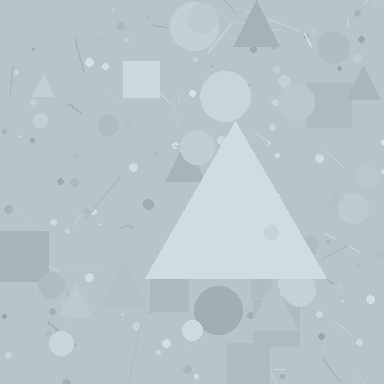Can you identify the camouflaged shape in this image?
The camouflaged shape is a triangle.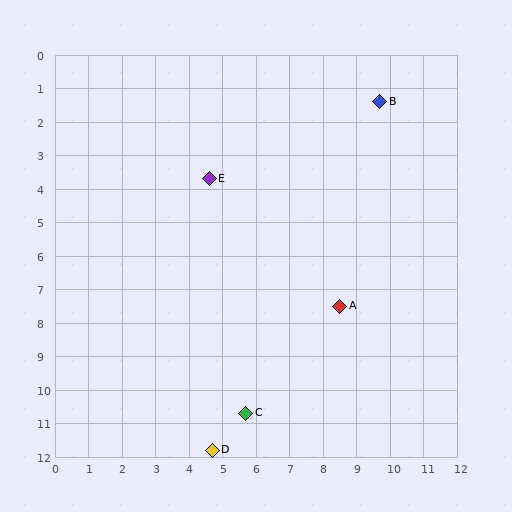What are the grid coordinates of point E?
Point E is at approximately (4.6, 3.7).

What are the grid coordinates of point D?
Point D is at approximately (4.7, 11.8).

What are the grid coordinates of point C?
Point C is at approximately (5.7, 10.7).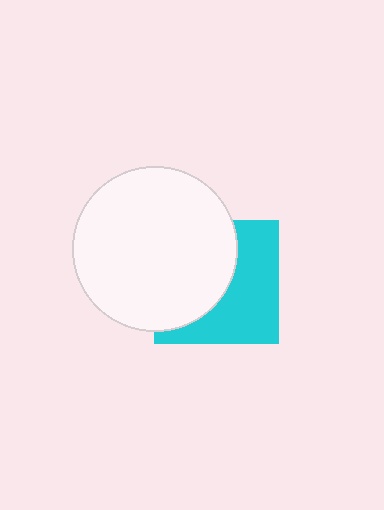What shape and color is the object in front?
The object in front is a white circle.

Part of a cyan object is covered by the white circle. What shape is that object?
It is a square.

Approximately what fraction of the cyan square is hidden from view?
Roughly 51% of the cyan square is hidden behind the white circle.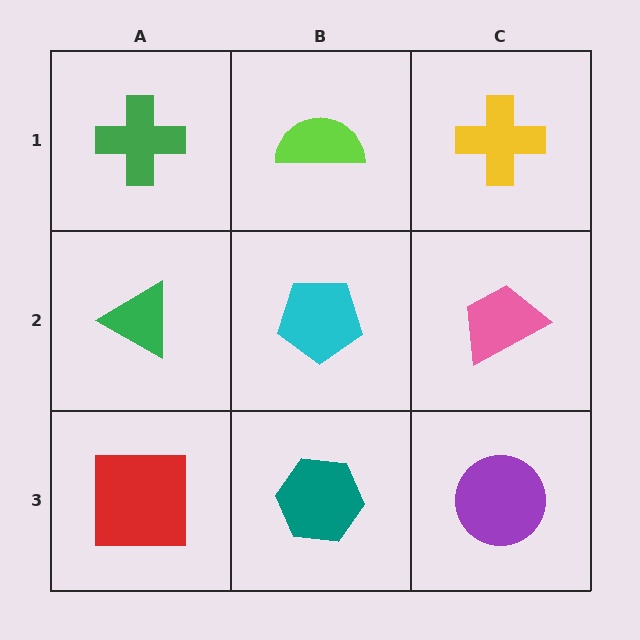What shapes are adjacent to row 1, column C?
A pink trapezoid (row 2, column C), a lime semicircle (row 1, column B).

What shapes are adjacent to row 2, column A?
A green cross (row 1, column A), a red square (row 3, column A), a cyan pentagon (row 2, column B).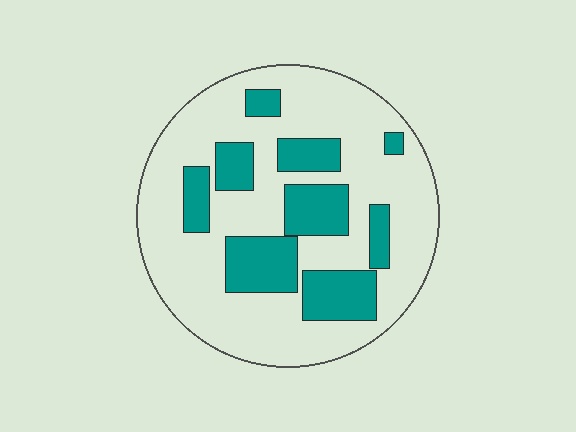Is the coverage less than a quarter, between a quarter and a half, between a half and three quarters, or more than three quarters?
Between a quarter and a half.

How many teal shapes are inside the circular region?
9.